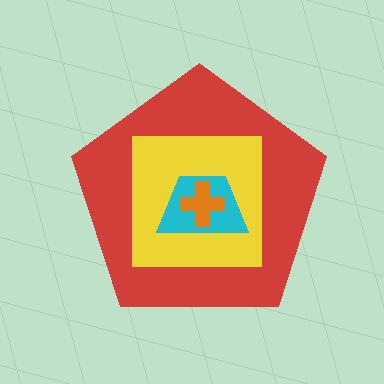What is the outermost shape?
The red pentagon.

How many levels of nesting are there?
4.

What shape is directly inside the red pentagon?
The yellow square.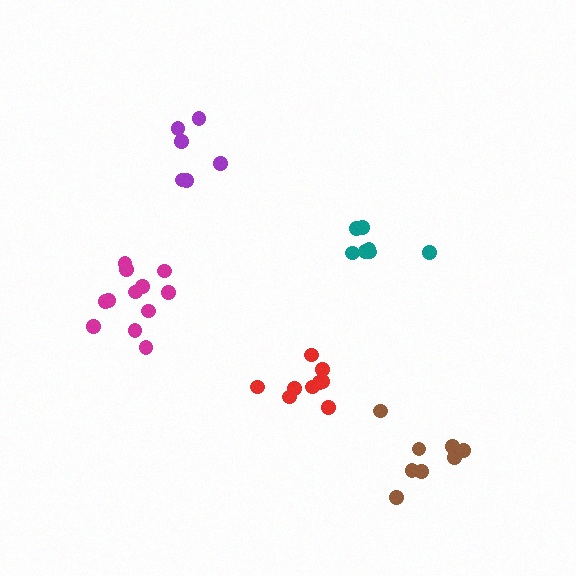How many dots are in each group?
Group 1: 8 dots, Group 2: 9 dots, Group 3: 6 dots, Group 4: 12 dots, Group 5: 7 dots (42 total).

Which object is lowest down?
The brown cluster is bottommost.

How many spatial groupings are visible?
There are 5 spatial groupings.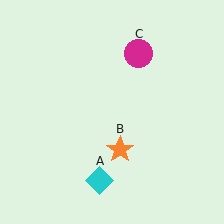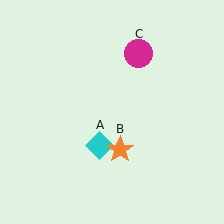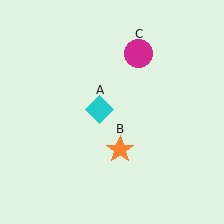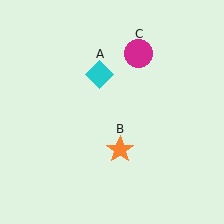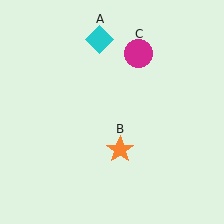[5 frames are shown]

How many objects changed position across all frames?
1 object changed position: cyan diamond (object A).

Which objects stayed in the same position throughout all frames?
Orange star (object B) and magenta circle (object C) remained stationary.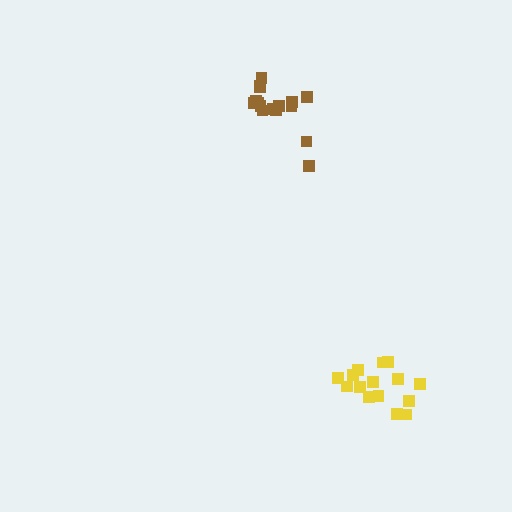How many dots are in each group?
Group 1: 15 dots, Group 2: 16 dots (31 total).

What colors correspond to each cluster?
The clusters are colored: yellow, brown.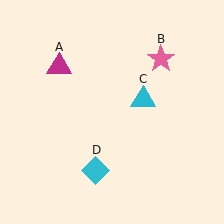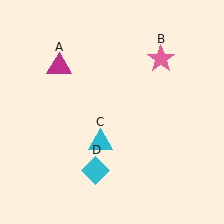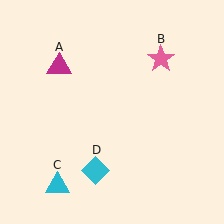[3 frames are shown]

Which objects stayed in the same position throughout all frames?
Magenta triangle (object A) and pink star (object B) and cyan diamond (object D) remained stationary.